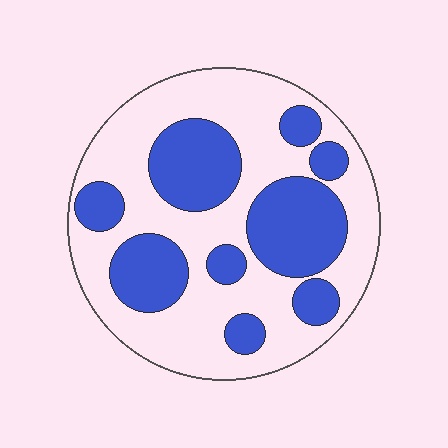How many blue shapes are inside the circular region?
9.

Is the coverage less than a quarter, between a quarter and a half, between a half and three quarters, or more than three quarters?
Between a quarter and a half.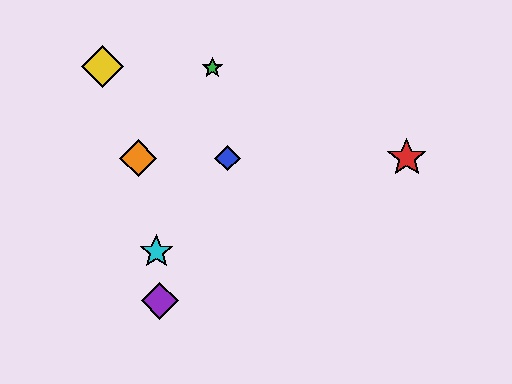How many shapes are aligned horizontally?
3 shapes (the red star, the blue diamond, the orange diamond) are aligned horizontally.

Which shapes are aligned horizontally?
The red star, the blue diamond, the orange diamond are aligned horizontally.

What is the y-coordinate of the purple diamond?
The purple diamond is at y≈301.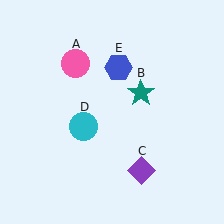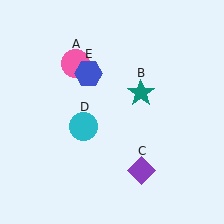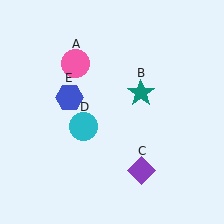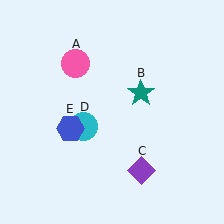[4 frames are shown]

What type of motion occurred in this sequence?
The blue hexagon (object E) rotated counterclockwise around the center of the scene.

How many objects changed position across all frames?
1 object changed position: blue hexagon (object E).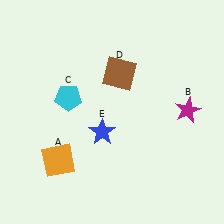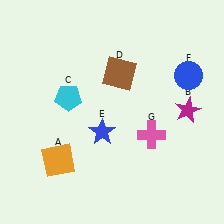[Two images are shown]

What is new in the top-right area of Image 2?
A blue circle (F) was added in the top-right area of Image 2.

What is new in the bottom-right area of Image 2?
A pink cross (G) was added in the bottom-right area of Image 2.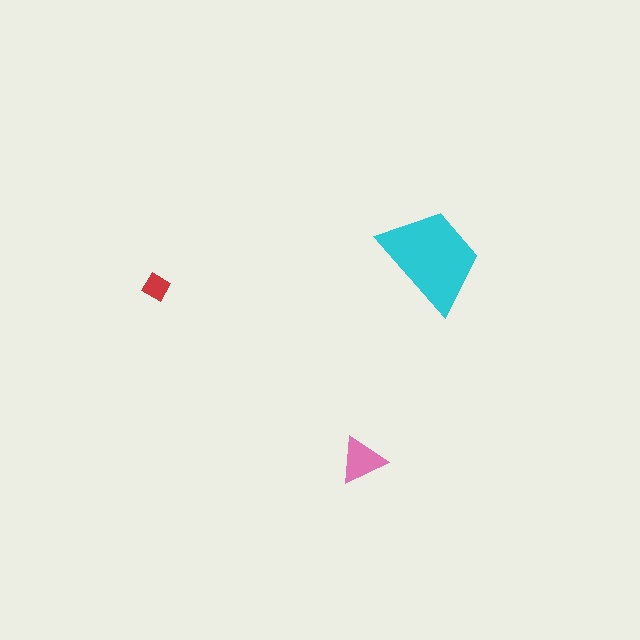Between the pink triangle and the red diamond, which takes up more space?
The pink triangle.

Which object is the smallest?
The red diamond.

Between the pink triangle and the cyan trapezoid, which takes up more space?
The cyan trapezoid.